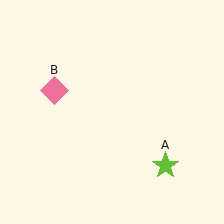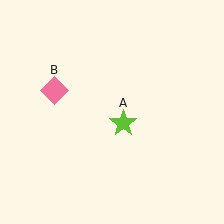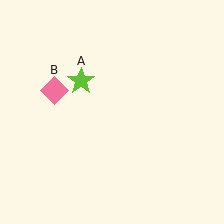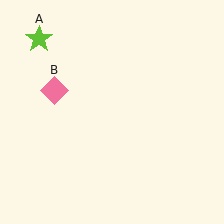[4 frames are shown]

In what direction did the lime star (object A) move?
The lime star (object A) moved up and to the left.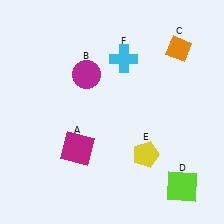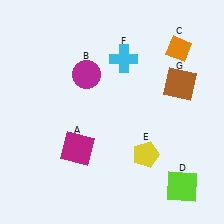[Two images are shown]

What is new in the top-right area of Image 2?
A brown square (G) was added in the top-right area of Image 2.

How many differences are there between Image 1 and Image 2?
There is 1 difference between the two images.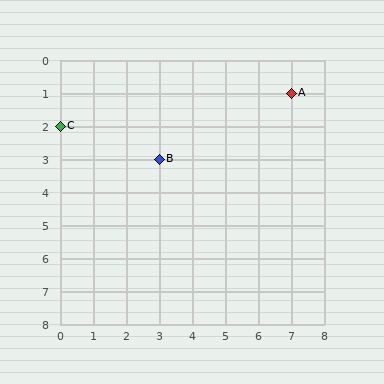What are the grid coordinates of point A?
Point A is at grid coordinates (7, 1).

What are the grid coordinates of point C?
Point C is at grid coordinates (0, 2).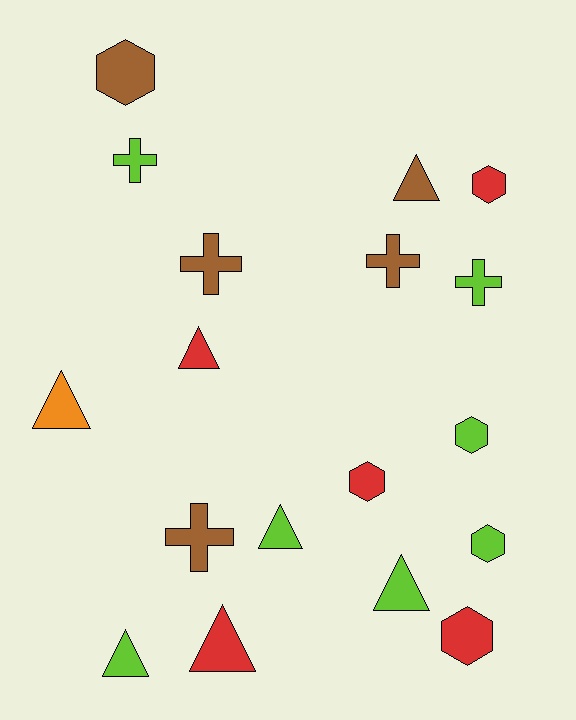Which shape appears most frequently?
Triangle, with 7 objects.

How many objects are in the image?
There are 18 objects.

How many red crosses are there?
There are no red crosses.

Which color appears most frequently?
Lime, with 7 objects.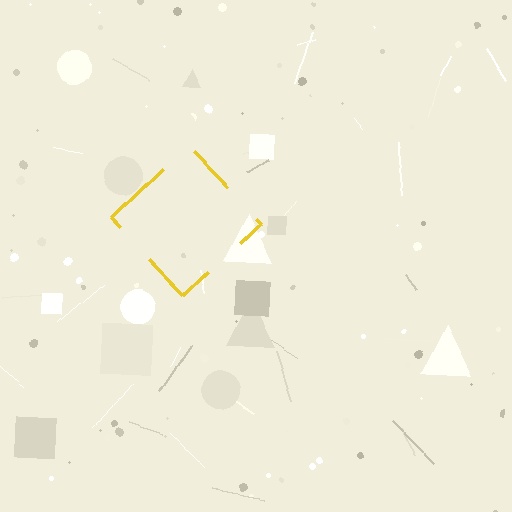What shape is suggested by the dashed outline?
The dashed outline suggests a diamond.